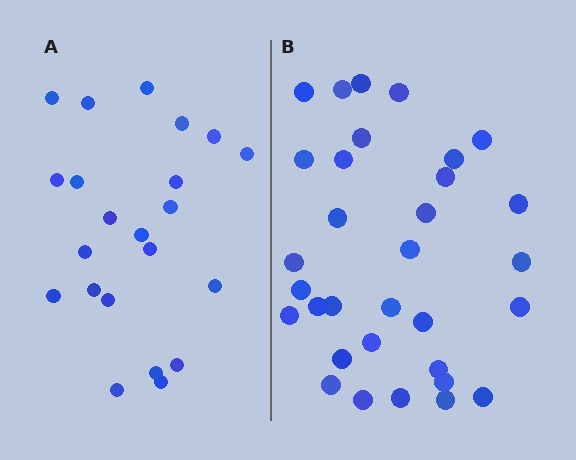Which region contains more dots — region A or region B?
Region B (the right region) has more dots.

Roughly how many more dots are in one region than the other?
Region B has roughly 10 or so more dots than region A.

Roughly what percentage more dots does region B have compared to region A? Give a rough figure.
About 45% more.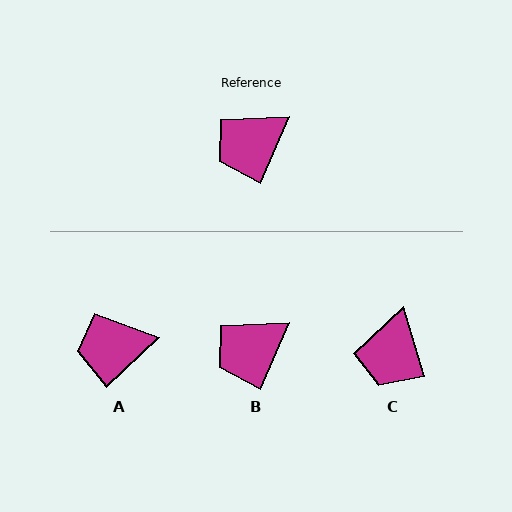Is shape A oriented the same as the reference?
No, it is off by about 23 degrees.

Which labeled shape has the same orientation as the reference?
B.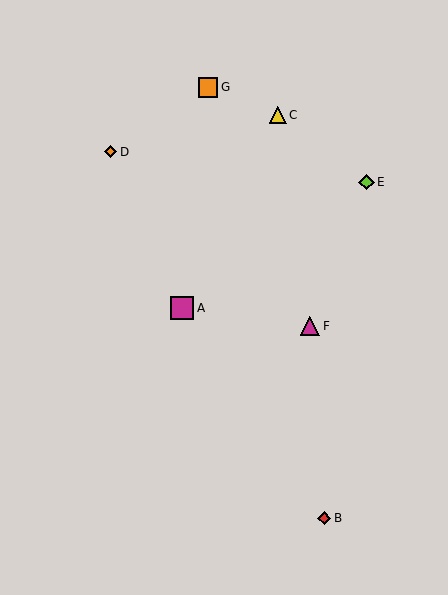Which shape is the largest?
The magenta square (labeled A) is the largest.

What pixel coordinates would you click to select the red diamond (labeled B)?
Click at (324, 518) to select the red diamond B.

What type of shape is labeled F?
Shape F is a magenta triangle.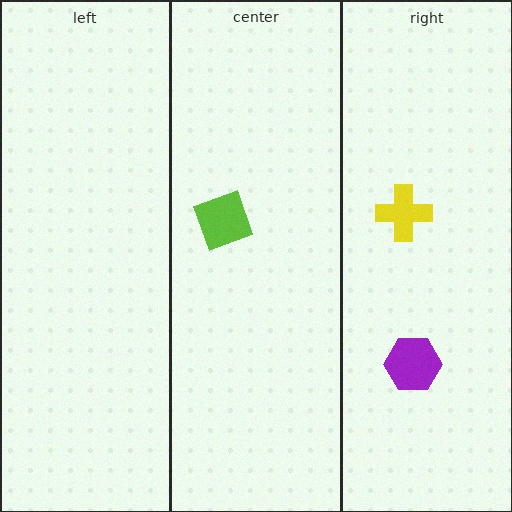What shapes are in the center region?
The lime square.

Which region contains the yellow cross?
The right region.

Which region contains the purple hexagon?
The right region.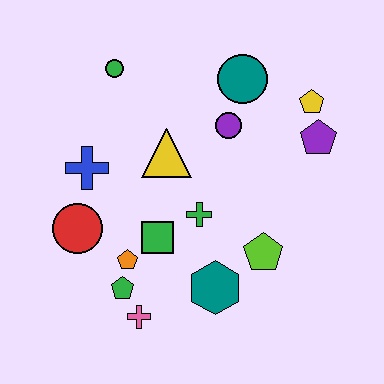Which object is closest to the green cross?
The green square is closest to the green cross.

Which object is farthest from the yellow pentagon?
The pink cross is farthest from the yellow pentagon.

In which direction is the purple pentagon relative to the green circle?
The purple pentagon is to the right of the green circle.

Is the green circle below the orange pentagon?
No